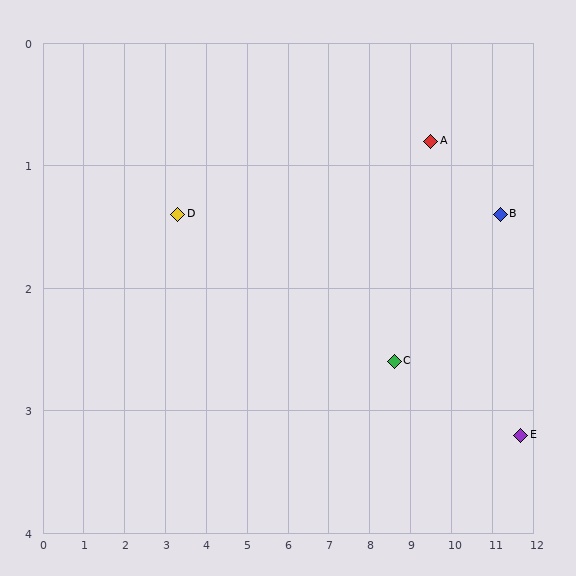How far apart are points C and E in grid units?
Points C and E are about 3.2 grid units apart.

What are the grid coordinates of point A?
Point A is at approximately (9.5, 0.8).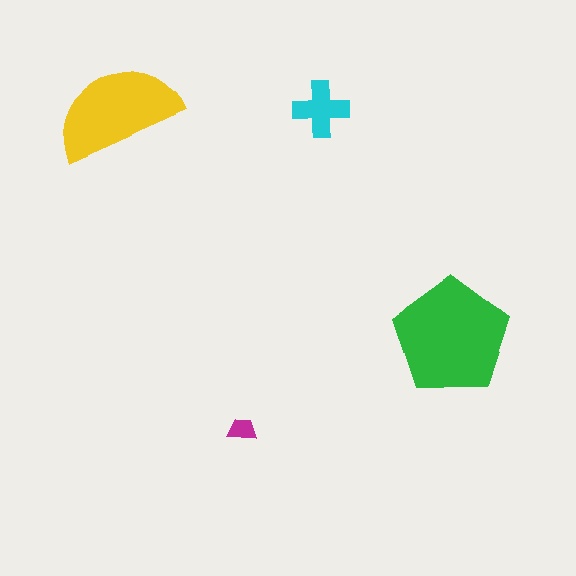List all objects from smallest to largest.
The magenta trapezoid, the cyan cross, the yellow semicircle, the green pentagon.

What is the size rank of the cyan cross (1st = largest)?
3rd.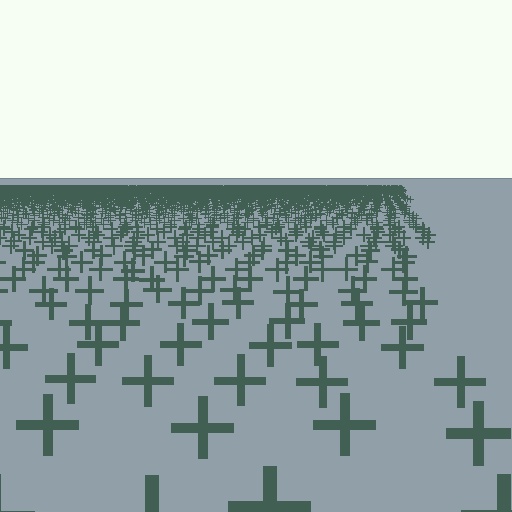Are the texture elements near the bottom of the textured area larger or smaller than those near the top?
Larger. Near the bottom, elements are closer to the viewer and appear at a bigger on-screen size.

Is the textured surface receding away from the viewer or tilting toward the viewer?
The surface is receding away from the viewer. Texture elements get smaller and denser toward the top.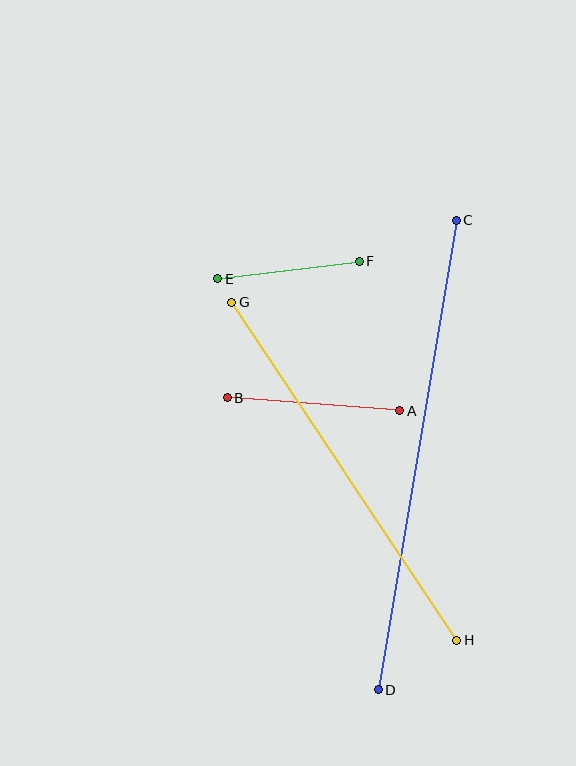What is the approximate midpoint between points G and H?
The midpoint is at approximately (344, 471) pixels.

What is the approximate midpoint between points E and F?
The midpoint is at approximately (289, 270) pixels.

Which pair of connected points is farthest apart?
Points C and D are farthest apart.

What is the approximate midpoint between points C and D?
The midpoint is at approximately (417, 455) pixels.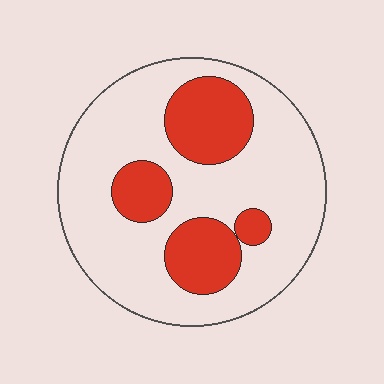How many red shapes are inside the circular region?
4.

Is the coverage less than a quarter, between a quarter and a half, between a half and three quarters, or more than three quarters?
Between a quarter and a half.